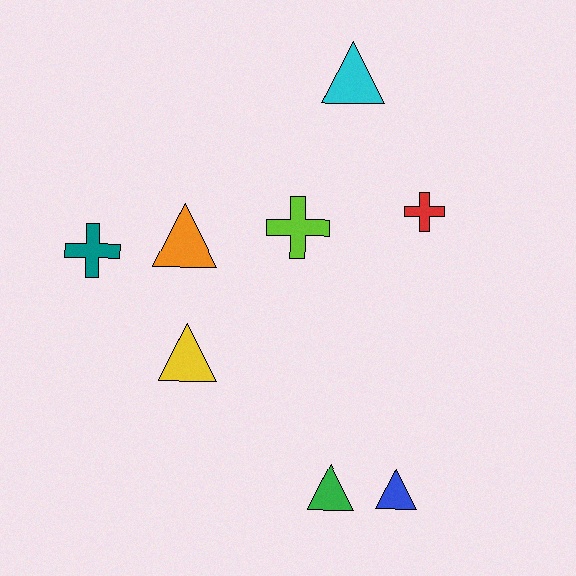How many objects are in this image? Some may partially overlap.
There are 8 objects.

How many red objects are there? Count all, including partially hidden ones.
There is 1 red object.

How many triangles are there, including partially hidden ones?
There are 5 triangles.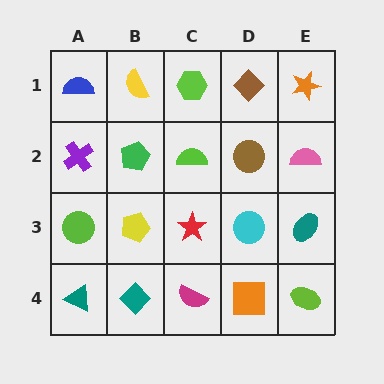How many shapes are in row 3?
5 shapes.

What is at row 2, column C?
A lime semicircle.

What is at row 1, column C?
A lime hexagon.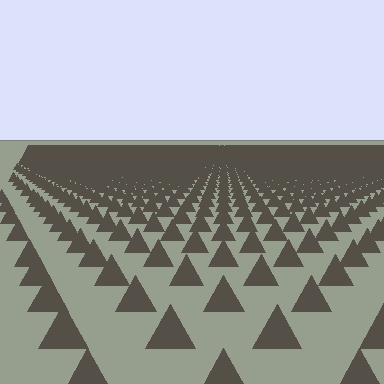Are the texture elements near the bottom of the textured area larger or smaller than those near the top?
Larger. Near the bottom, elements are closer to the viewer and appear at a bigger on-screen size.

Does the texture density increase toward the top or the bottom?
Density increases toward the top.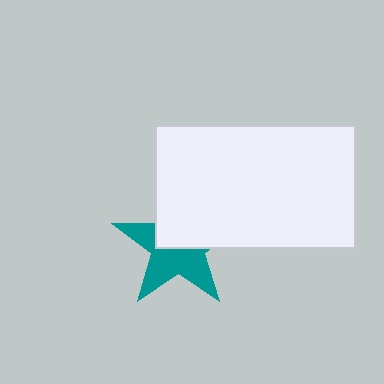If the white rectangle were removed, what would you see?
You would see the complete teal star.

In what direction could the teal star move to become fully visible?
The teal star could move down. That would shift it out from behind the white rectangle entirely.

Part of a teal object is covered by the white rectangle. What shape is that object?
It is a star.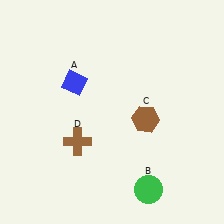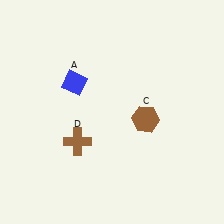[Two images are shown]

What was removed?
The green circle (B) was removed in Image 2.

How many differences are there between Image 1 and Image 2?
There is 1 difference between the two images.